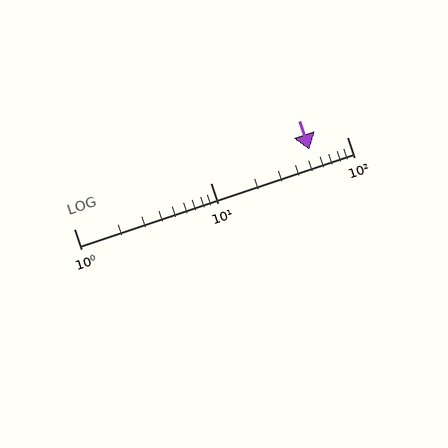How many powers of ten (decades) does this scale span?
The scale spans 2 decades, from 1 to 100.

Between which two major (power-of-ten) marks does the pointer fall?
The pointer is between 10 and 100.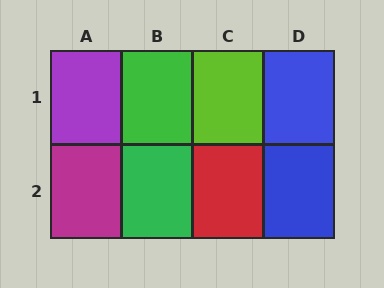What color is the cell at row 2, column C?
Red.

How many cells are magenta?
1 cell is magenta.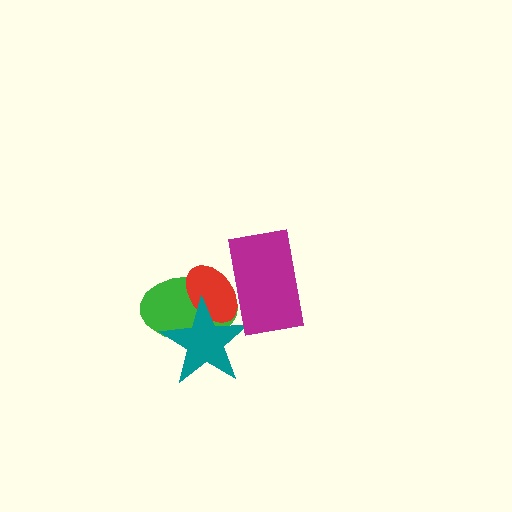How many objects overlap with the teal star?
3 objects overlap with the teal star.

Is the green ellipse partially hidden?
Yes, it is partially covered by another shape.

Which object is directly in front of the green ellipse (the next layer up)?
The red ellipse is directly in front of the green ellipse.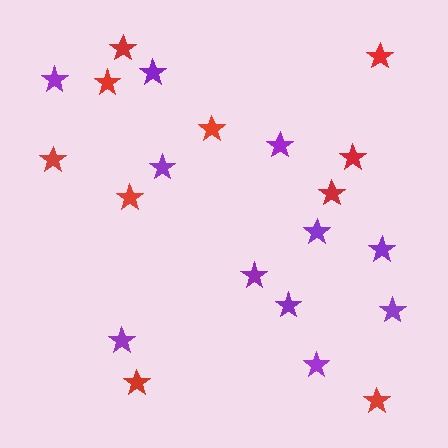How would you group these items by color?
There are 2 groups: one group of red stars (10) and one group of purple stars (11).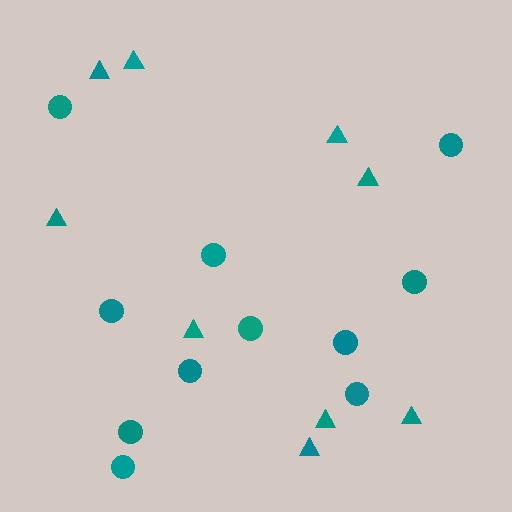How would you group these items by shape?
There are 2 groups: one group of triangles (9) and one group of circles (11).